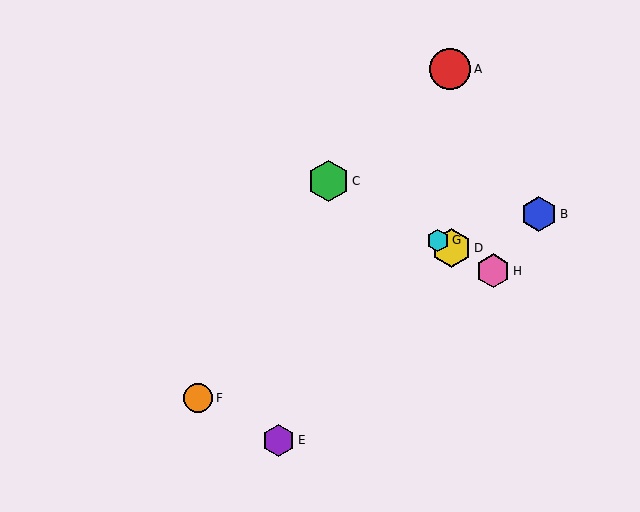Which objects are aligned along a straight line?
Objects C, D, G, H are aligned along a straight line.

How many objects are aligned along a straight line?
4 objects (C, D, G, H) are aligned along a straight line.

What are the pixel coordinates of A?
Object A is at (450, 69).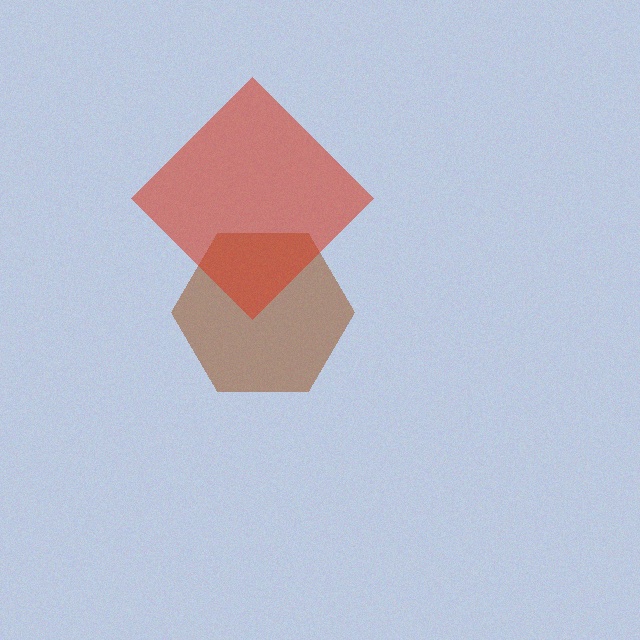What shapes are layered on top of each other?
The layered shapes are: a brown hexagon, a red diamond.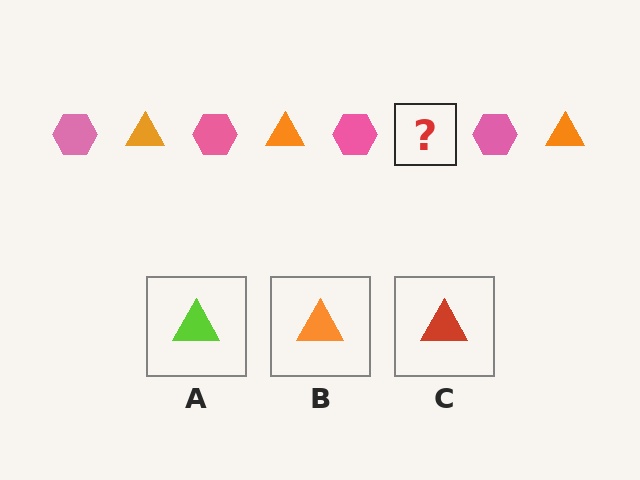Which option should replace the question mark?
Option B.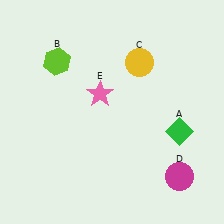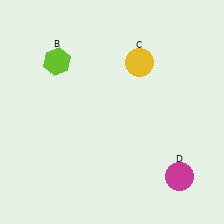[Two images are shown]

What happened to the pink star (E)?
The pink star (E) was removed in Image 2. It was in the top-left area of Image 1.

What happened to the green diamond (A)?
The green diamond (A) was removed in Image 2. It was in the bottom-right area of Image 1.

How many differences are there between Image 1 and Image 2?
There are 2 differences between the two images.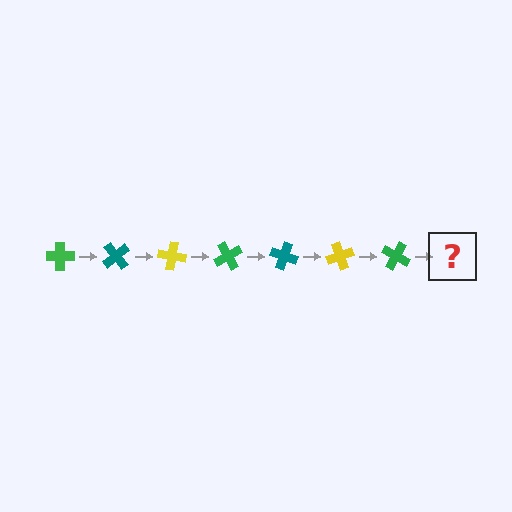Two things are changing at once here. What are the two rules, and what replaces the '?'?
The two rules are that it rotates 50 degrees each step and the color cycles through green, teal, and yellow. The '?' should be a teal cross, rotated 350 degrees from the start.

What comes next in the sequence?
The next element should be a teal cross, rotated 350 degrees from the start.